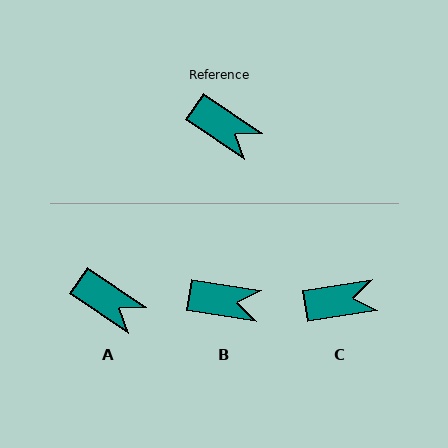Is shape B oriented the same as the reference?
No, it is off by about 25 degrees.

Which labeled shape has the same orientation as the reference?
A.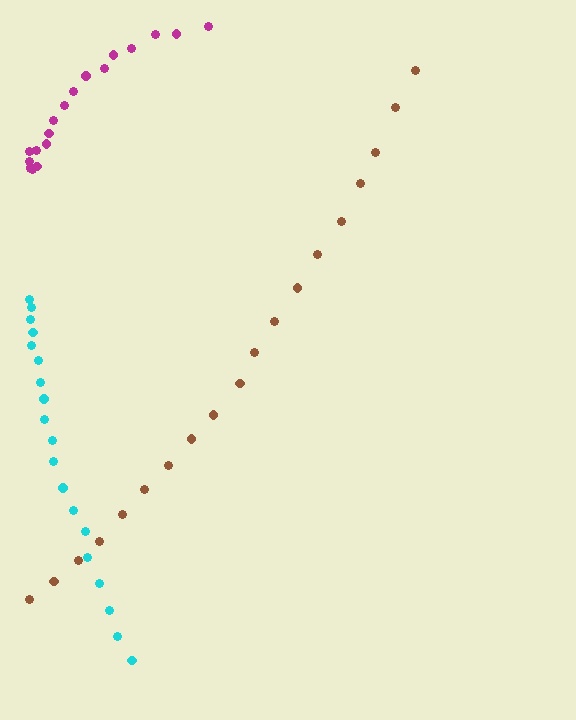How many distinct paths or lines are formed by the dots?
There are 3 distinct paths.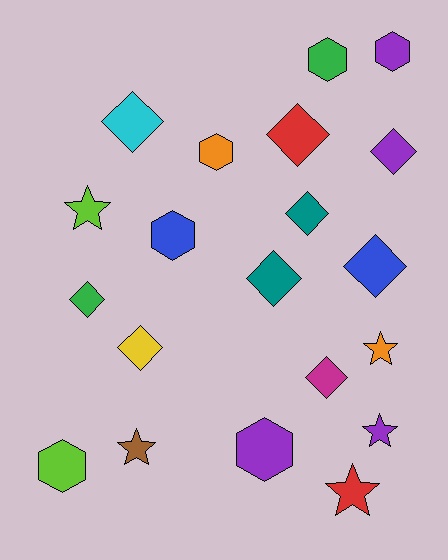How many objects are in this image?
There are 20 objects.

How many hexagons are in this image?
There are 6 hexagons.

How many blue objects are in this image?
There are 2 blue objects.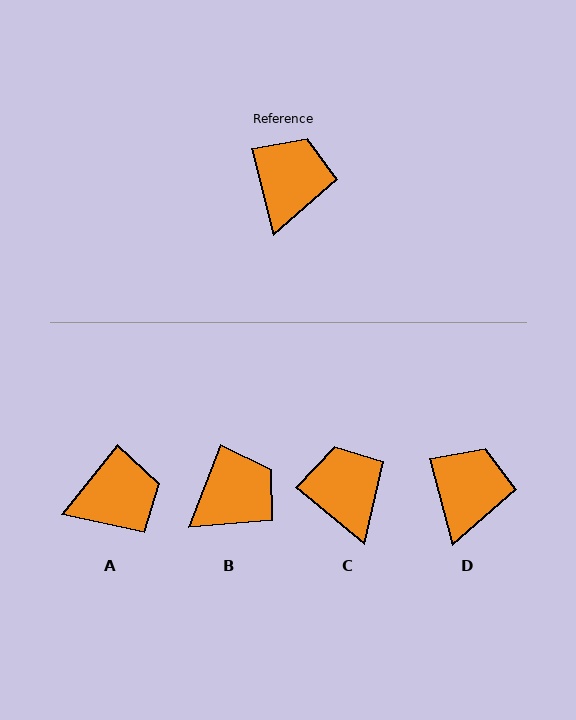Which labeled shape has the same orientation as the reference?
D.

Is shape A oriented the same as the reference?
No, it is off by about 53 degrees.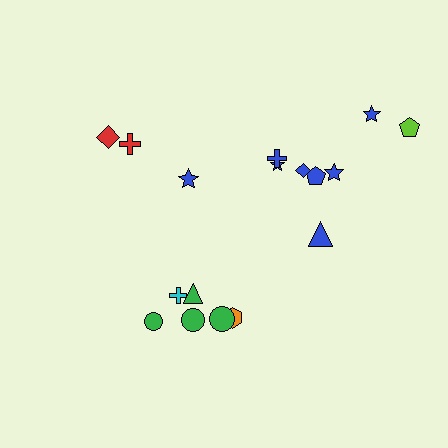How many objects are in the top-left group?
There are 3 objects.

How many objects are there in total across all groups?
There are 17 objects.